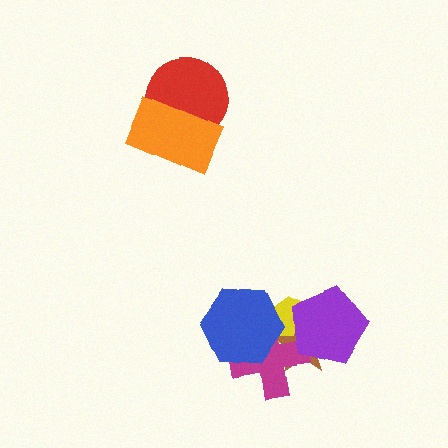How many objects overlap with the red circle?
1 object overlaps with the red circle.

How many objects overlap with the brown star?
4 objects overlap with the brown star.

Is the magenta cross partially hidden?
Yes, it is partially covered by another shape.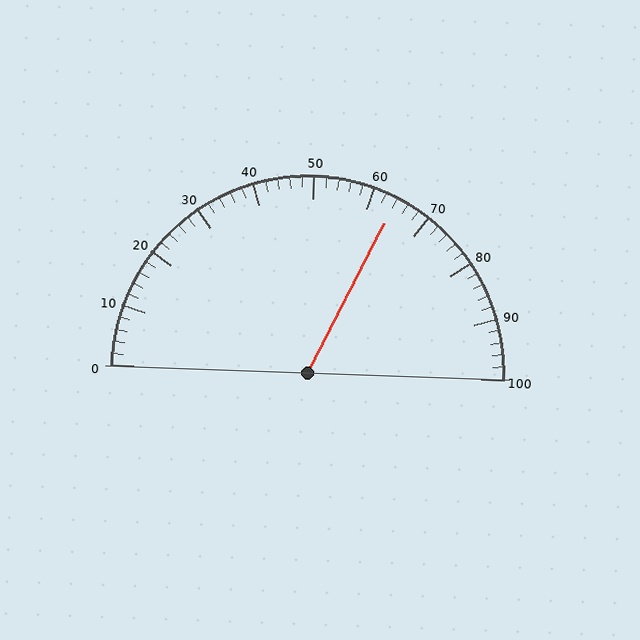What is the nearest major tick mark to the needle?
The nearest major tick mark is 60.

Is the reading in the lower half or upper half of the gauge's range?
The reading is in the upper half of the range (0 to 100).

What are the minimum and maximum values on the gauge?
The gauge ranges from 0 to 100.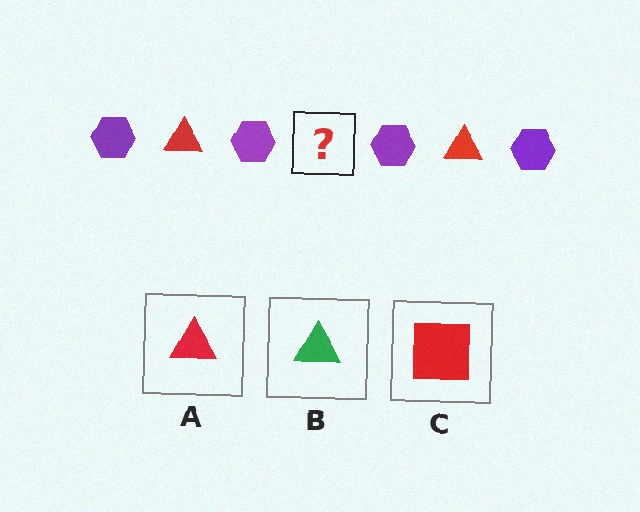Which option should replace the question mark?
Option A.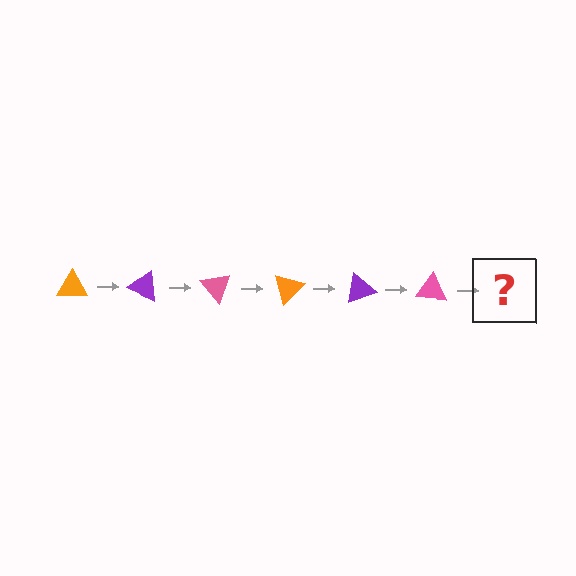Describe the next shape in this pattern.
It should be an orange triangle, rotated 150 degrees from the start.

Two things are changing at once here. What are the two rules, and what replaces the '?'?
The two rules are that it rotates 25 degrees each step and the color cycles through orange, purple, and pink. The '?' should be an orange triangle, rotated 150 degrees from the start.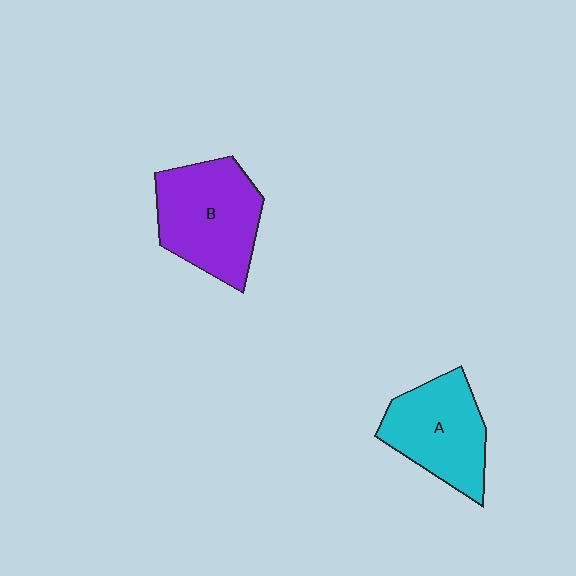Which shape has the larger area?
Shape B (purple).